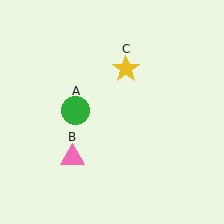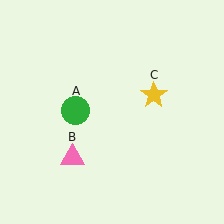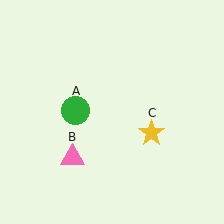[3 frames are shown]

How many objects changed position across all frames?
1 object changed position: yellow star (object C).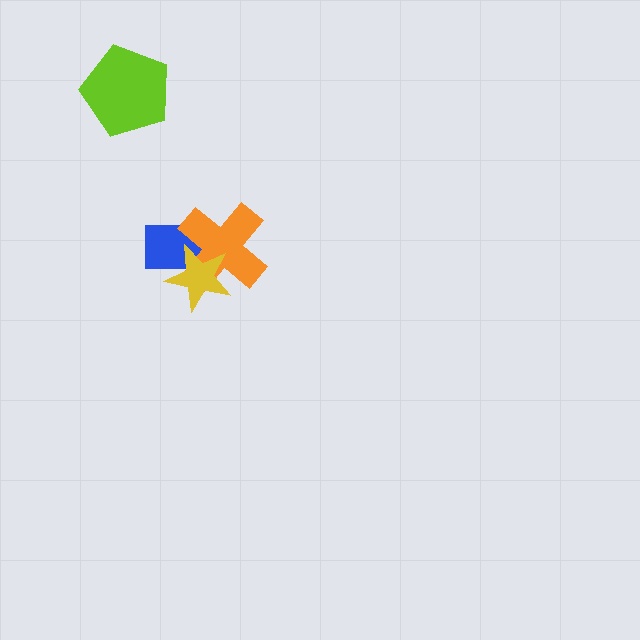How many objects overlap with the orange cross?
2 objects overlap with the orange cross.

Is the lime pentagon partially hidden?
No, no other shape covers it.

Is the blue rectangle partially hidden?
Yes, it is partially covered by another shape.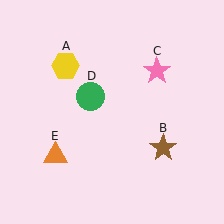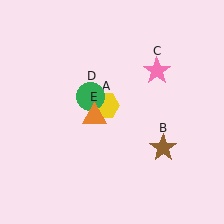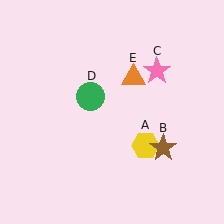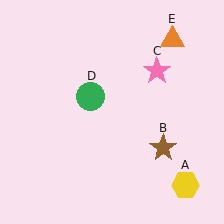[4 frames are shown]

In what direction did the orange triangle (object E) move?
The orange triangle (object E) moved up and to the right.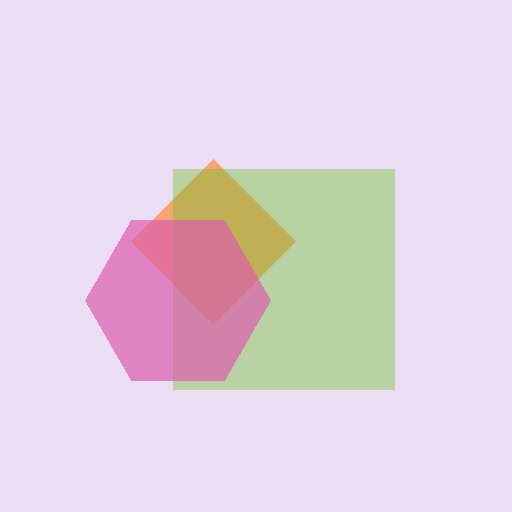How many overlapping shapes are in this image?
There are 3 overlapping shapes in the image.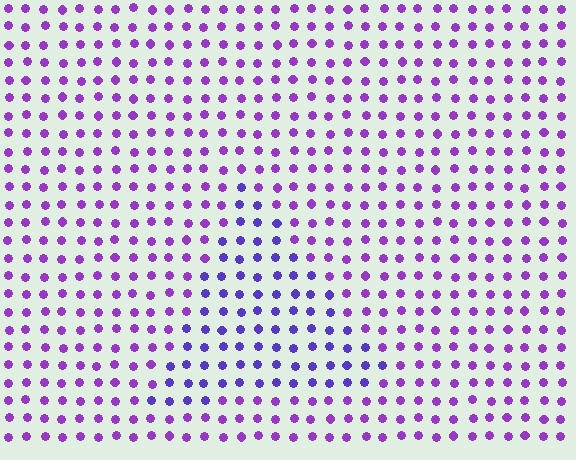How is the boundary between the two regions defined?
The boundary is defined purely by a slight shift in hue (about 28 degrees). Spacing, size, and orientation are identical on both sides.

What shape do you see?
I see a triangle.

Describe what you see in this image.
The image is filled with small purple elements in a uniform arrangement. A triangle-shaped region is visible where the elements are tinted to a slightly different hue, forming a subtle color boundary.